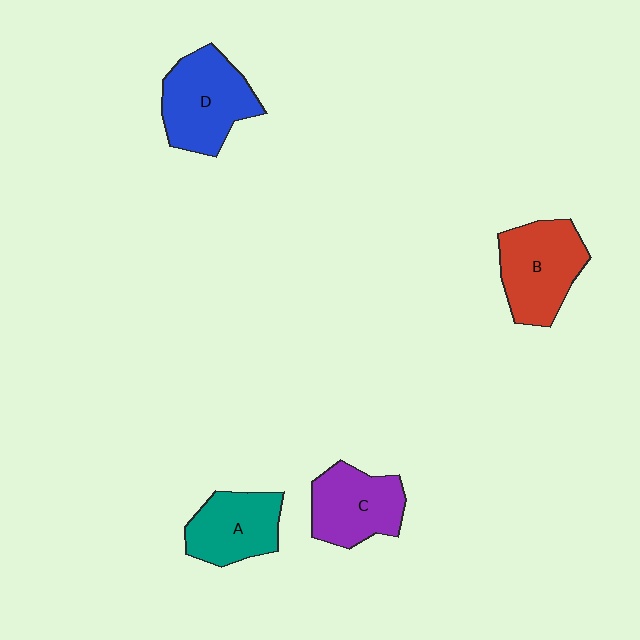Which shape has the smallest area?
Shape A (teal).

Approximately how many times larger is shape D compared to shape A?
Approximately 1.3 times.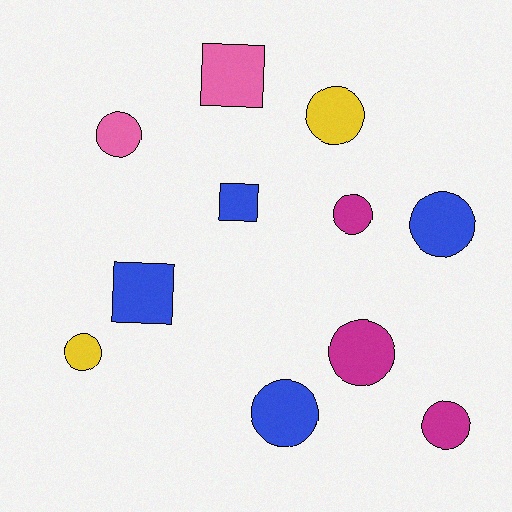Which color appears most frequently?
Blue, with 4 objects.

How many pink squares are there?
There is 1 pink square.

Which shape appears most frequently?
Circle, with 8 objects.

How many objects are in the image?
There are 11 objects.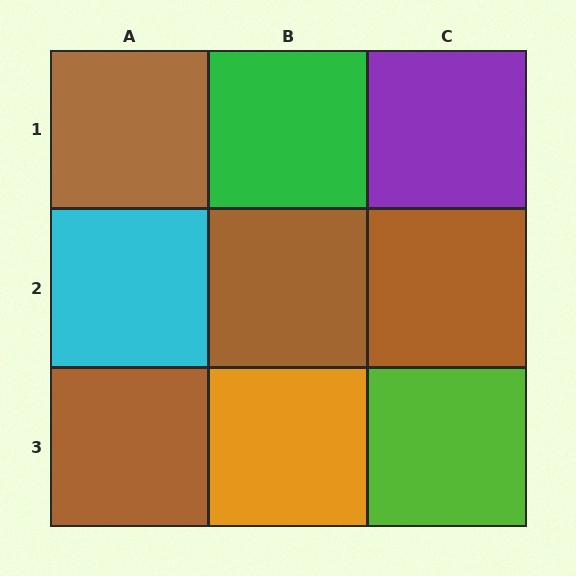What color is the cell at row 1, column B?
Green.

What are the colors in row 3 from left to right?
Brown, orange, lime.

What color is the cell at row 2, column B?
Brown.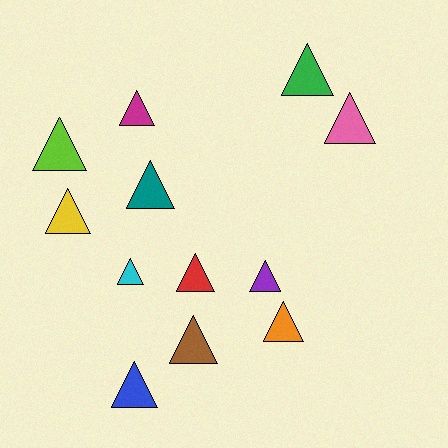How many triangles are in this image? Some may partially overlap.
There are 12 triangles.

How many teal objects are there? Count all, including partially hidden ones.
There is 1 teal object.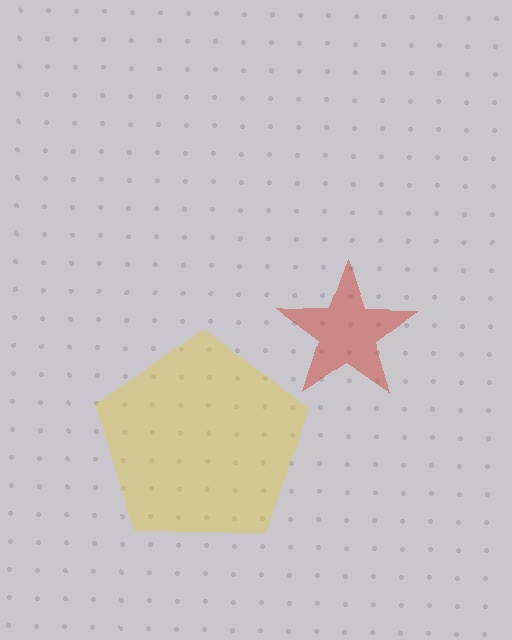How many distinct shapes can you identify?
There are 2 distinct shapes: a yellow pentagon, a red star.